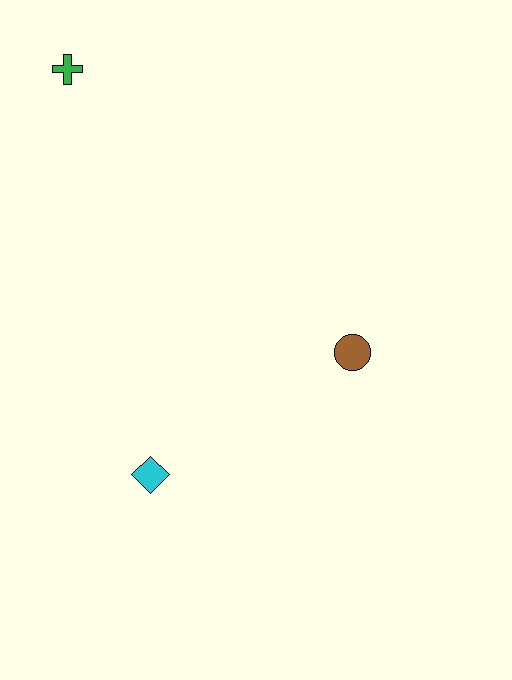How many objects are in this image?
There are 3 objects.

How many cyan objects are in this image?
There is 1 cyan object.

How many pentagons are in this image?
There are no pentagons.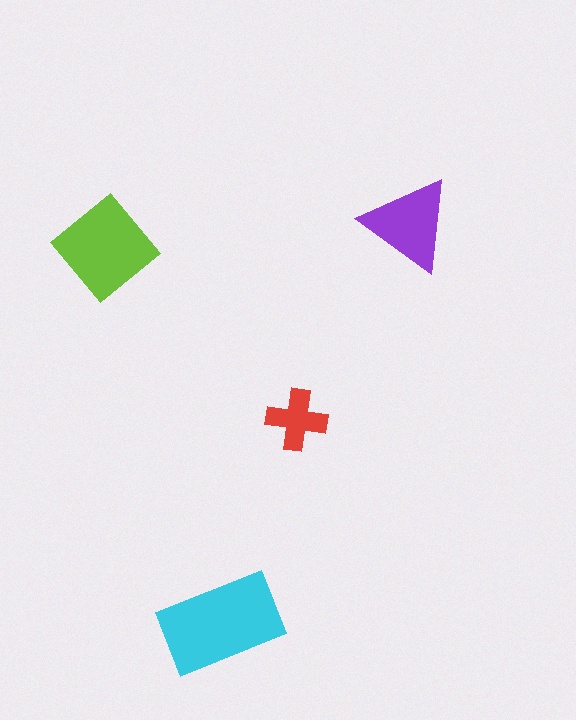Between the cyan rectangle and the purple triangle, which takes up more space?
The cyan rectangle.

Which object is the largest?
The cyan rectangle.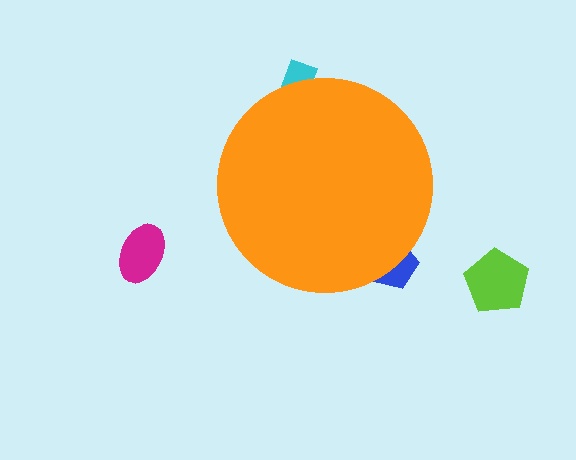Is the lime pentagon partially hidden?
No, the lime pentagon is fully visible.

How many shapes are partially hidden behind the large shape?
2 shapes are partially hidden.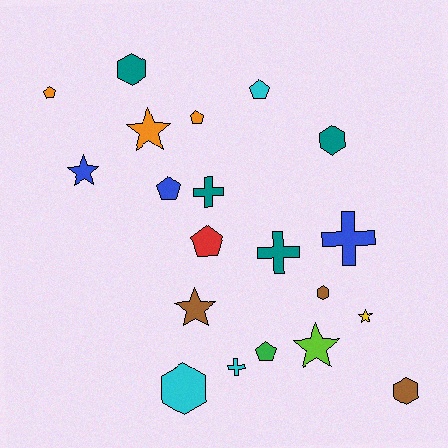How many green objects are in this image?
There is 1 green object.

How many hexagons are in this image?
There are 5 hexagons.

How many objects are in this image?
There are 20 objects.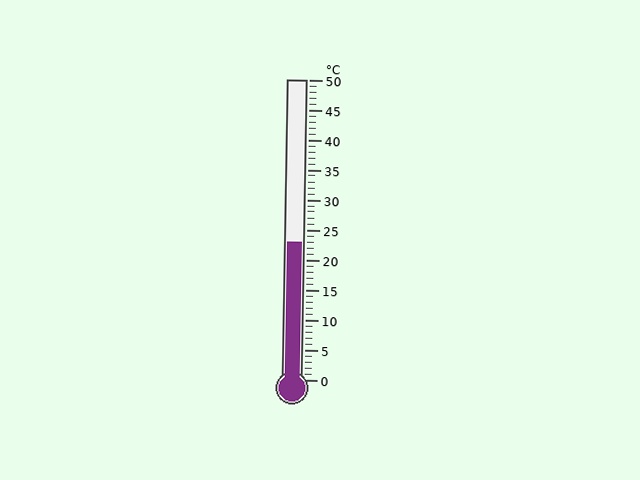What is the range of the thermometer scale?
The thermometer scale ranges from 0°C to 50°C.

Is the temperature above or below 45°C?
The temperature is below 45°C.